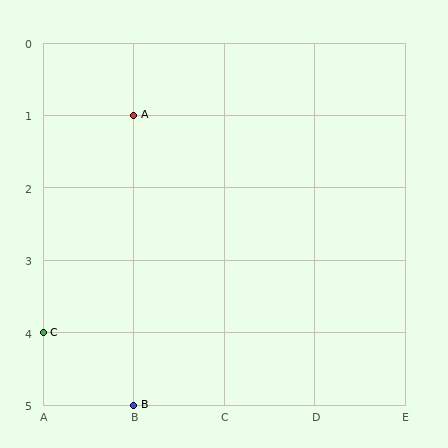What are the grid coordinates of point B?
Point B is at grid coordinates (B, 5).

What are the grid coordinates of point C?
Point C is at grid coordinates (A, 4).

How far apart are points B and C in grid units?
Points B and C are 1 column and 1 row apart (about 1.4 grid units diagonally).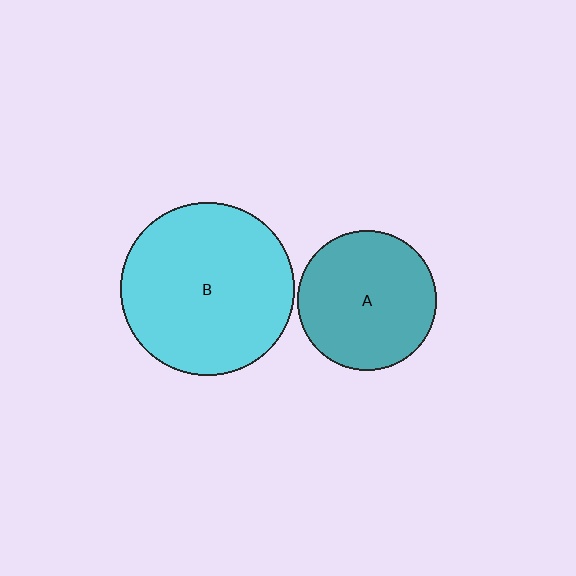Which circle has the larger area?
Circle B (cyan).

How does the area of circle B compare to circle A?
Approximately 1.5 times.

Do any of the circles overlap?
No, none of the circles overlap.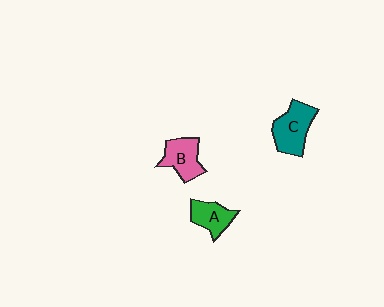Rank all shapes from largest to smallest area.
From largest to smallest: C (teal), B (pink), A (green).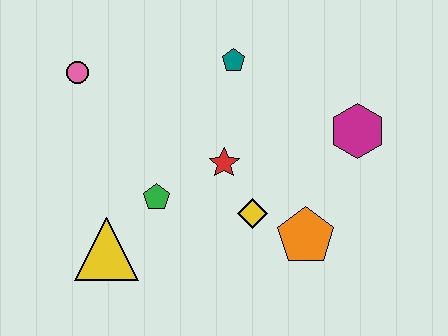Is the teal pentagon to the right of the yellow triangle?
Yes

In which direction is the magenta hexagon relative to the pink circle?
The magenta hexagon is to the right of the pink circle.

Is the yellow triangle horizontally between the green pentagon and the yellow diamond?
No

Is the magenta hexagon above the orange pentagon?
Yes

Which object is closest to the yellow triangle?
The green pentagon is closest to the yellow triangle.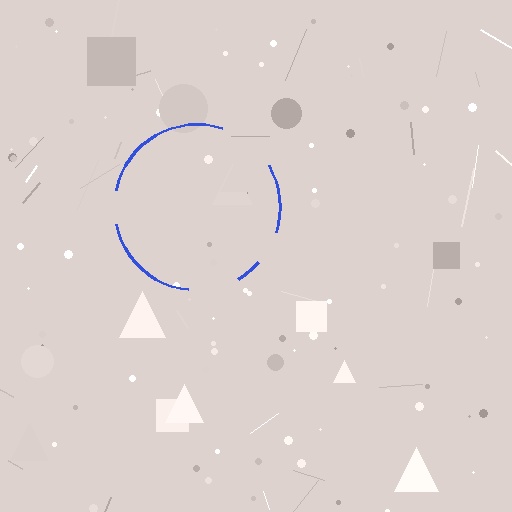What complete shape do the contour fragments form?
The contour fragments form a circle.